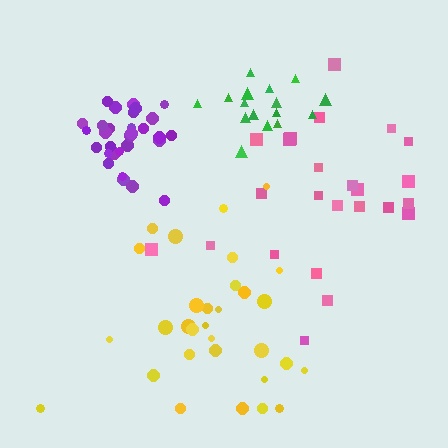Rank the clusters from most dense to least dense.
purple, green, yellow, pink.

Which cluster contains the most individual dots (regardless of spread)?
Yellow (31).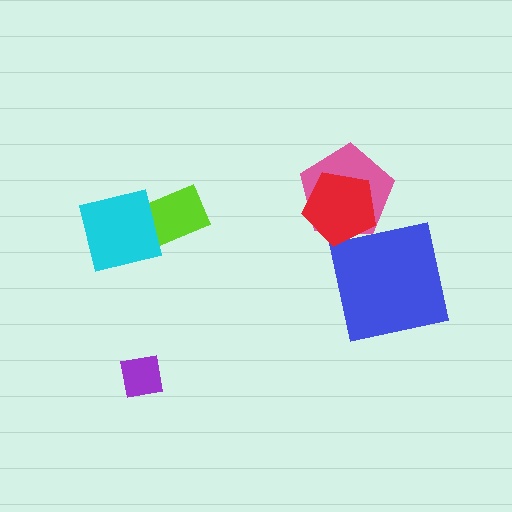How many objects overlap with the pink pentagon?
1 object overlaps with the pink pentagon.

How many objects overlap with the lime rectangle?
1 object overlaps with the lime rectangle.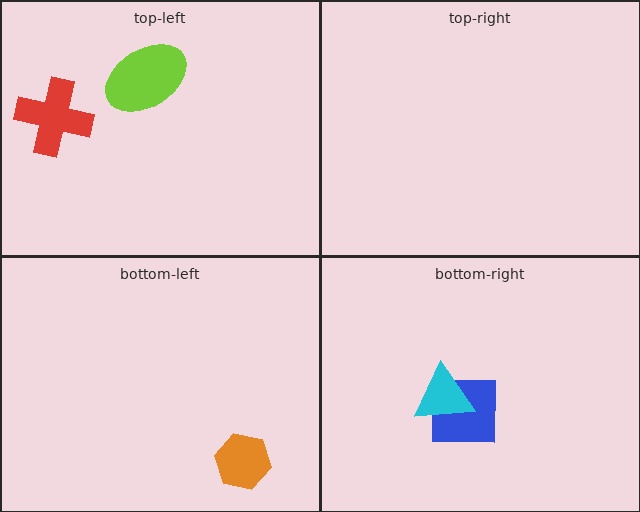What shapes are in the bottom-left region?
The orange hexagon.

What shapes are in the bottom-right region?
The blue square, the cyan triangle.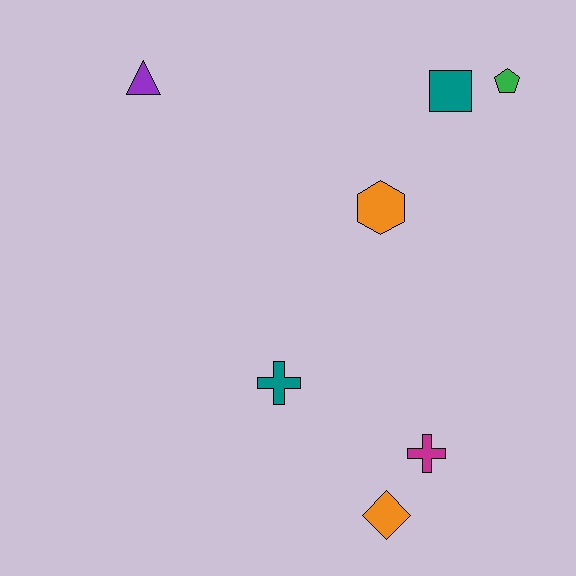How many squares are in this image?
There is 1 square.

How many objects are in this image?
There are 7 objects.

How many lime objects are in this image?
There are no lime objects.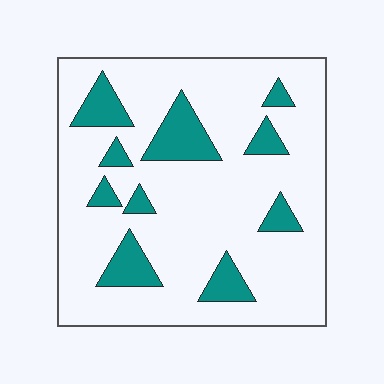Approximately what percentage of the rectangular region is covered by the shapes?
Approximately 20%.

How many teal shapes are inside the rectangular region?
10.